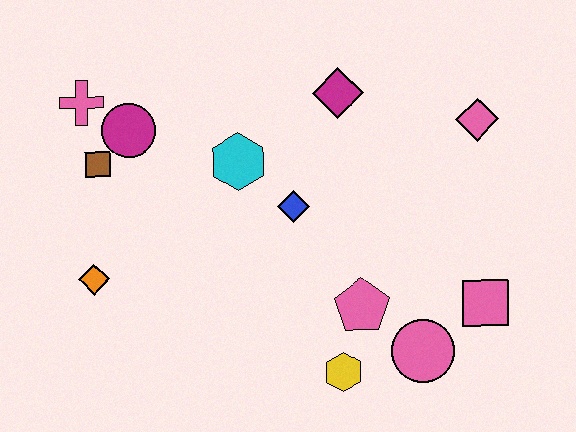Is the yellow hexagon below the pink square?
Yes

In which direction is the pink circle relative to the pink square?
The pink circle is to the left of the pink square.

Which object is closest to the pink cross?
The magenta circle is closest to the pink cross.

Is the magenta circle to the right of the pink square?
No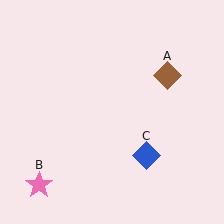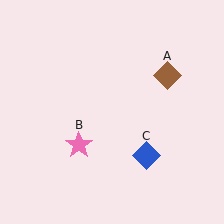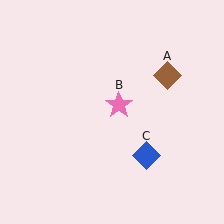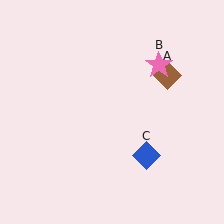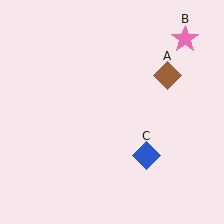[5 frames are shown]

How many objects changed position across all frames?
1 object changed position: pink star (object B).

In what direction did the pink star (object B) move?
The pink star (object B) moved up and to the right.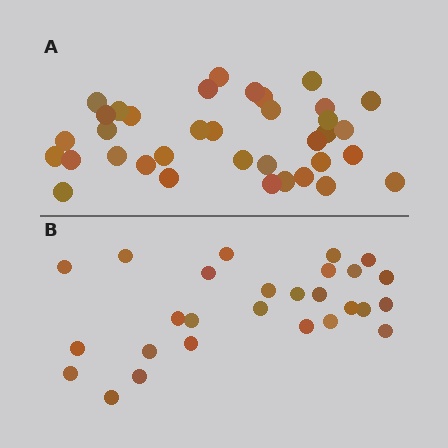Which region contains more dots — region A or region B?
Region A (the top region) has more dots.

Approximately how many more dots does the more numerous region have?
Region A has roughly 8 or so more dots than region B.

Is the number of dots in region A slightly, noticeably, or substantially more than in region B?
Region A has noticeably more, but not dramatically so. The ratio is roughly 1.3 to 1.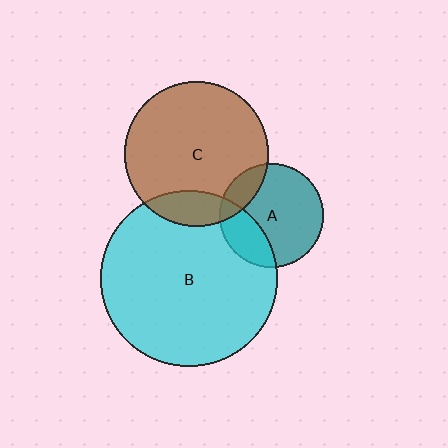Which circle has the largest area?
Circle B (cyan).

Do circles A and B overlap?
Yes.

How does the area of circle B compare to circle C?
Approximately 1.5 times.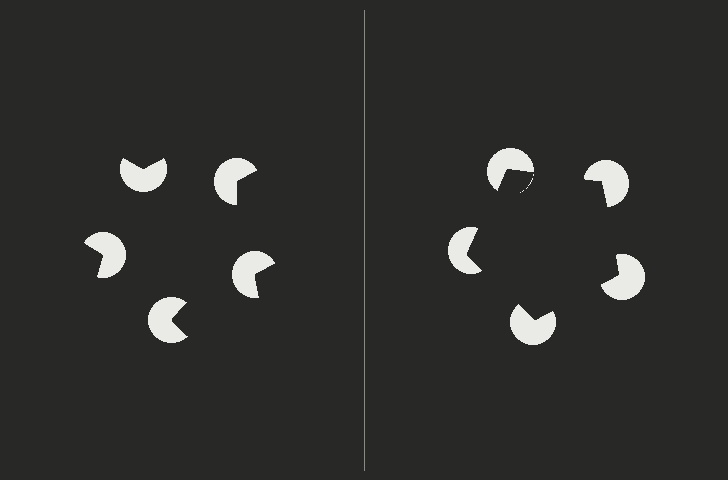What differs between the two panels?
The pac-man discs are positioned identically on both sides; only the wedge orientations differ. On the right they align to a pentagon; on the left they are misaligned.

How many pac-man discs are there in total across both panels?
10 — 5 on each side.